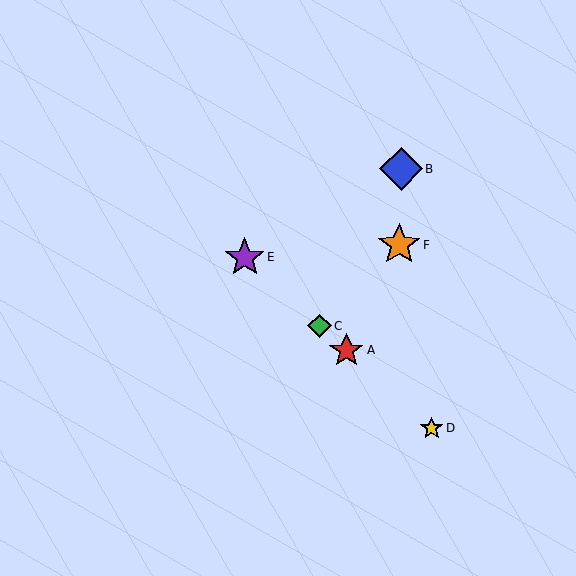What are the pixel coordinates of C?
Object C is at (320, 326).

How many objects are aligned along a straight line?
4 objects (A, C, D, E) are aligned along a straight line.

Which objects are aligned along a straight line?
Objects A, C, D, E are aligned along a straight line.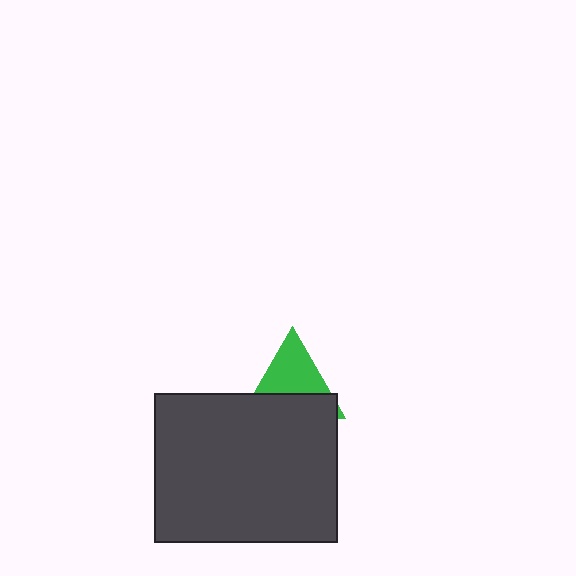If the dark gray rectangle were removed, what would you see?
You would see the complete green triangle.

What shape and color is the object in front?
The object in front is a dark gray rectangle.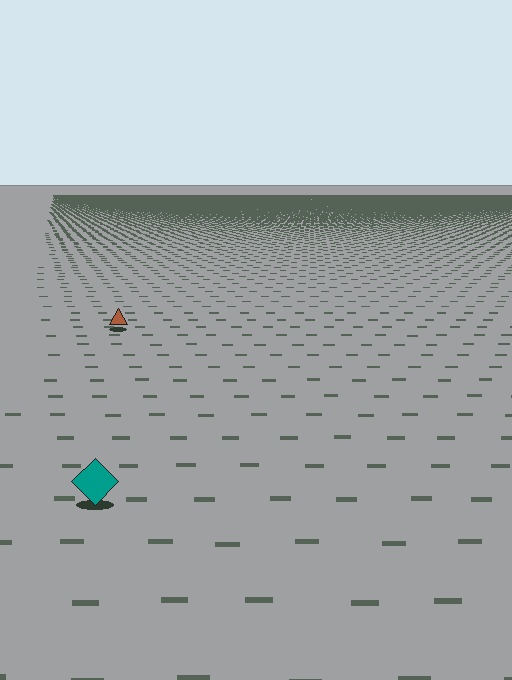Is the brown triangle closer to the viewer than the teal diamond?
No. The teal diamond is closer — you can tell from the texture gradient: the ground texture is coarser near it.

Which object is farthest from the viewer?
The brown triangle is farthest from the viewer. It appears smaller and the ground texture around it is denser.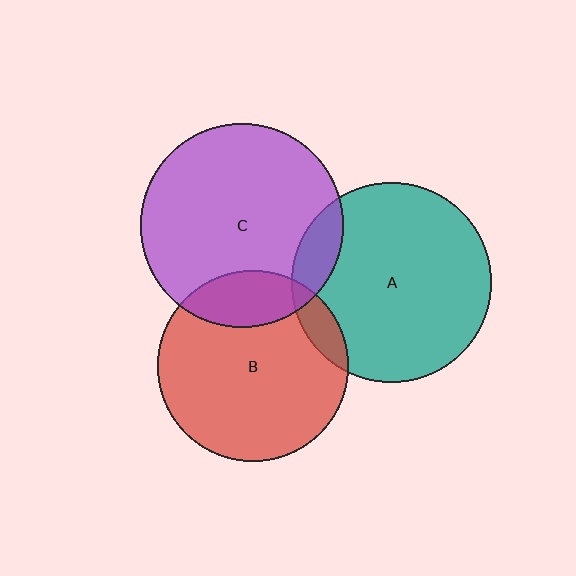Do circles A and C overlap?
Yes.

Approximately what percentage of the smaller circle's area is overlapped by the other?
Approximately 10%.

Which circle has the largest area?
Circle C (purple).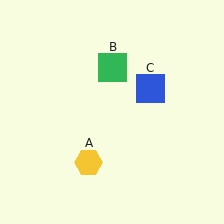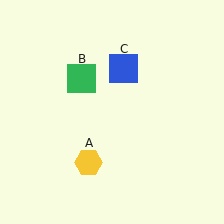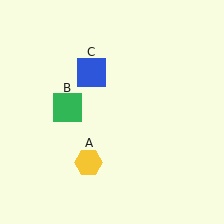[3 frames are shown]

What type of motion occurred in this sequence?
The green square (object B), blue square (object C) rotated counterclockwise around the center of the scene.